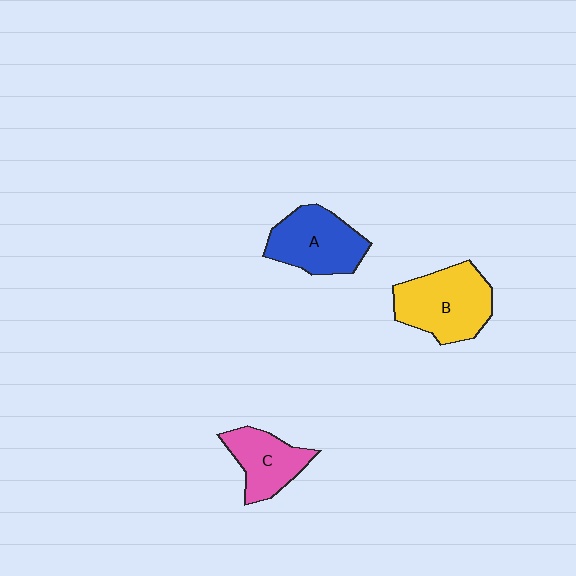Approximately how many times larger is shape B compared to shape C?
Approximately 1.4 times.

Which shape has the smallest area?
Shape C (pink).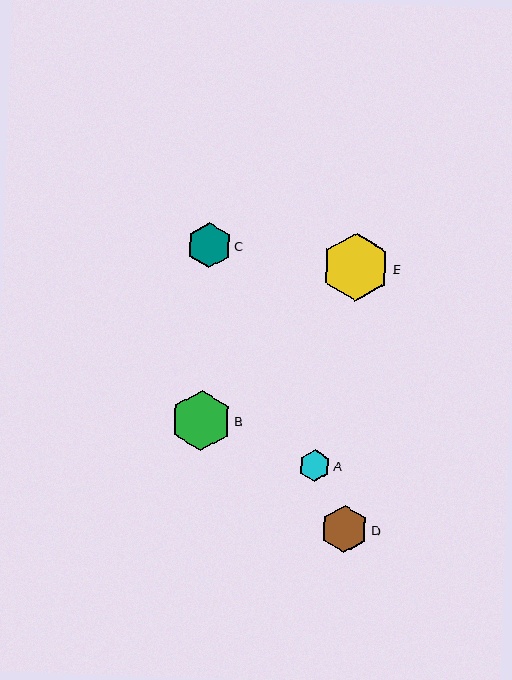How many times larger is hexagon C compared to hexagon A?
Hexagon C is approximately 1.4 times the size of hexagon A.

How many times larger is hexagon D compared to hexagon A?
Hexagon D is approximately 1.5 times the size of hexagon A.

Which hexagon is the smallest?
Hexagon A is the smallest with a size of approximately 32 pixels.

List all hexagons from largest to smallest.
From largest to smallest: E, B, D, C, A.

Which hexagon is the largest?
Hexagon E is the largest with a size of approximately 68 pixels.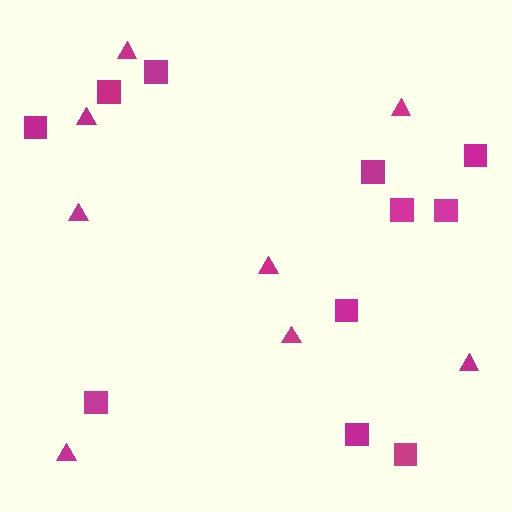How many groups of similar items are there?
There are 2 groups: one group of triangles (8) and one group of squares (11).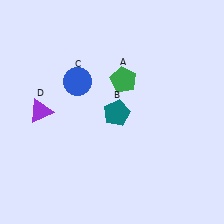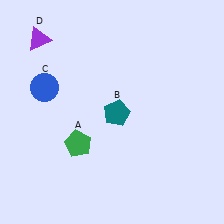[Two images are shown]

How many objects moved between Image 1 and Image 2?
3 objects moved between the two images.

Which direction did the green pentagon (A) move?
The green pentagon (A) moved down.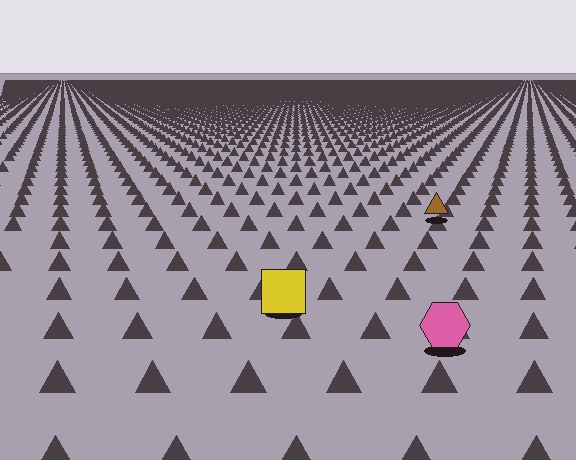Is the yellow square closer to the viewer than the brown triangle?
Yes. The yellow square is closer — you can tell from the texture gradient: the ground texture is coarser near it.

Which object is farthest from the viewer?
The brown triangle is farthest from the viewer. It appears smaller and the ground texture around it is denser.